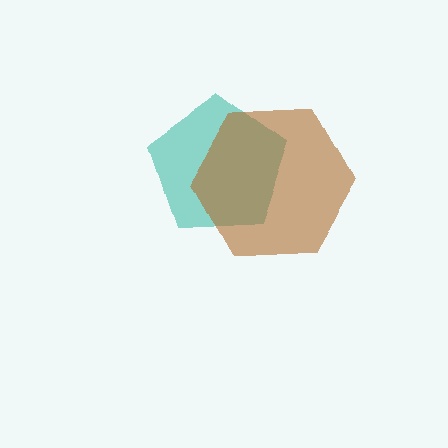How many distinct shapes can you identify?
There are 2 distinct shapes: a teal pentagon, a brown hexagon.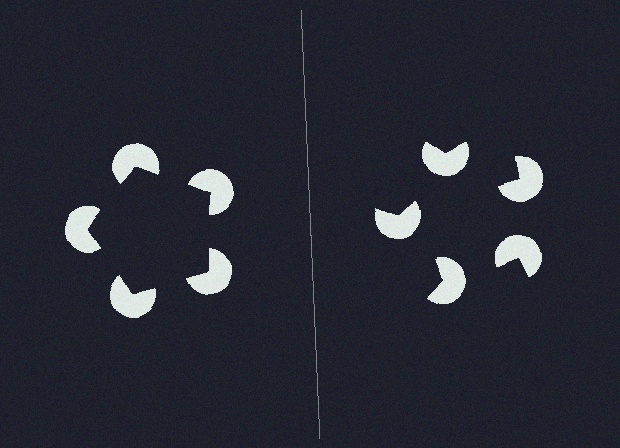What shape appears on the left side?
An illusory pentagon.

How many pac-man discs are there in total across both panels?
10 — 5 on each side.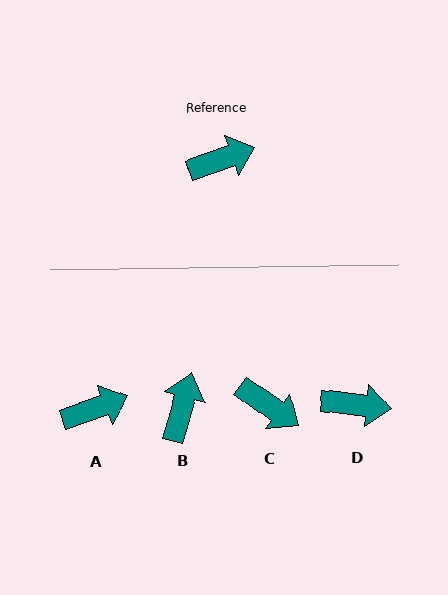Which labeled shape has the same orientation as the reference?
A.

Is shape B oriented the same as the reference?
No, it is off by about 54 degrees.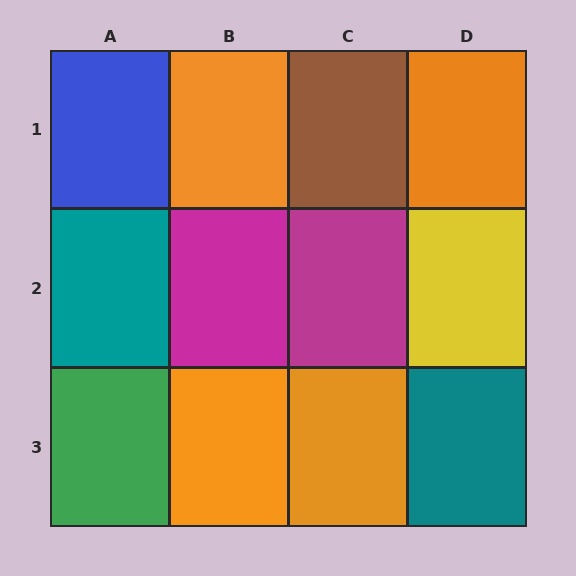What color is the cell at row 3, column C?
Orange.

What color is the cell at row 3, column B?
Orange.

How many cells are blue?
1 cell is blue.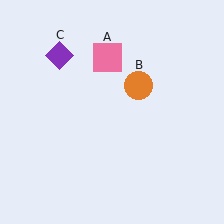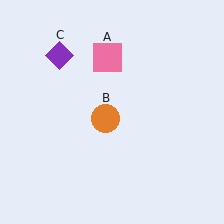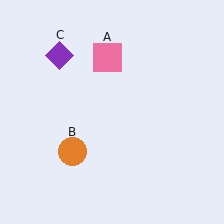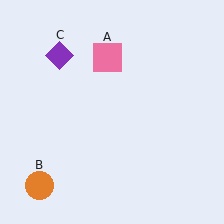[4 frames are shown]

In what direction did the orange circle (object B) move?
The orange circle (object B) moved down and to the left.